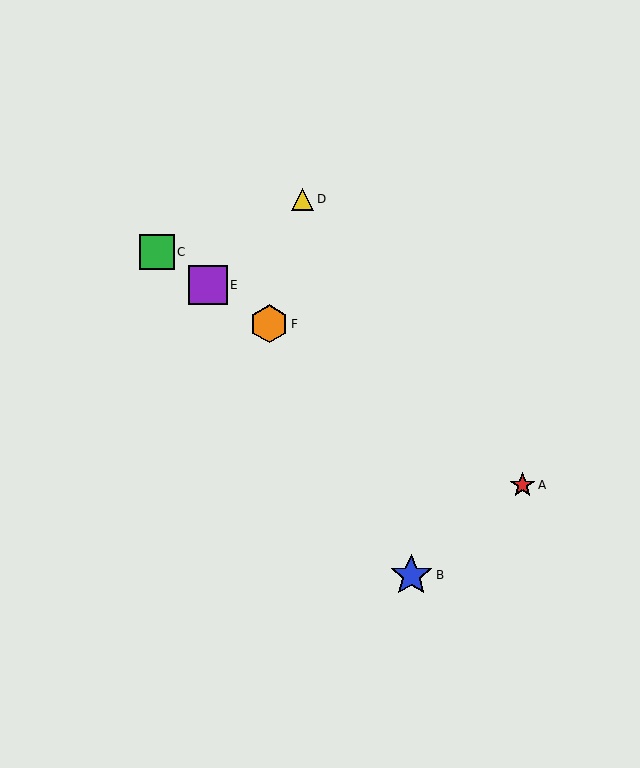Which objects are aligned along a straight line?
Objects A, C, E, F are aligned along a straight line.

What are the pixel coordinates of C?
Object C is at (157, 252).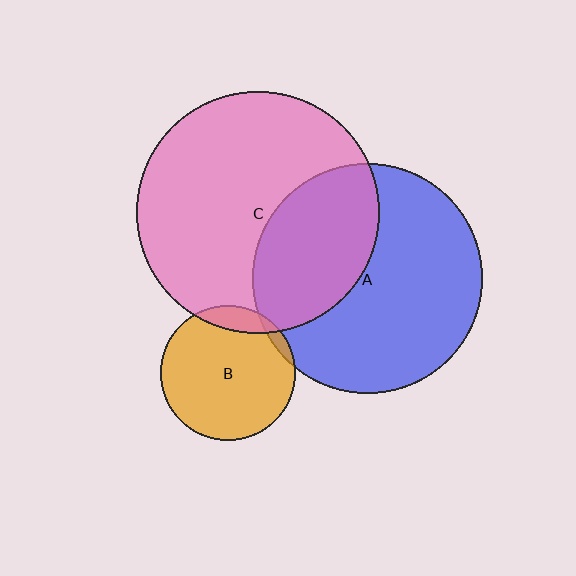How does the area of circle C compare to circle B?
Approximately 3.2 times.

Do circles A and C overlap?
Yes.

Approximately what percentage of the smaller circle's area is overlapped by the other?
Approximately 35%.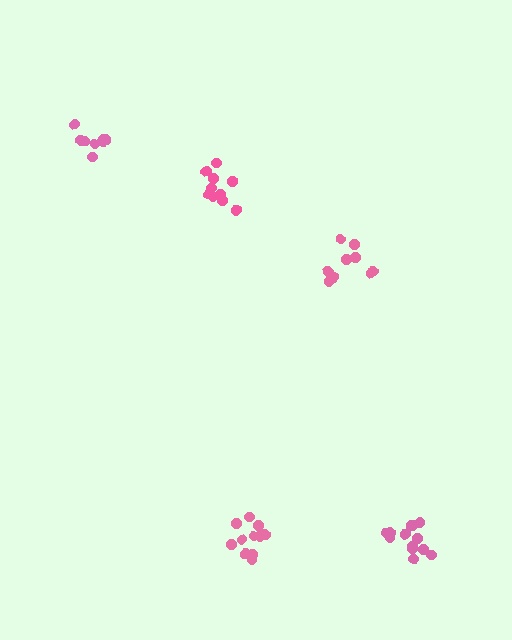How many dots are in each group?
Group 1: 9 dots, Group 2: 12 dots, Group 3: 11 dots, Group 4: 13 dots, Group 5: 9 dots (54 total).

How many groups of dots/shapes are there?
There are 5 groups.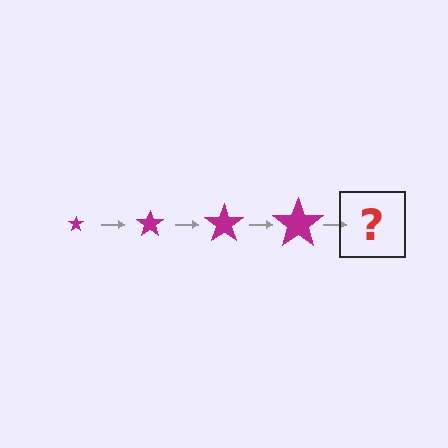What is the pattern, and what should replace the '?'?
The pattern is that the star gets progressively larger each step. The '?' should be a magenta star, larger than the previous one.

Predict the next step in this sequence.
The next step is a magenta star, larger than the previous one.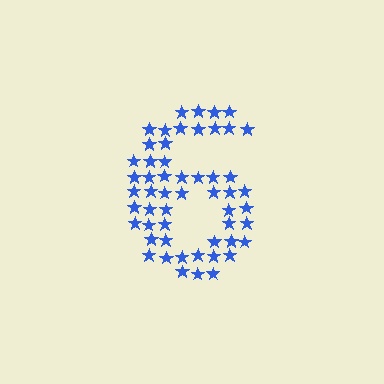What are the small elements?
The small elements are stars.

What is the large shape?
The large shape is the digit 6.